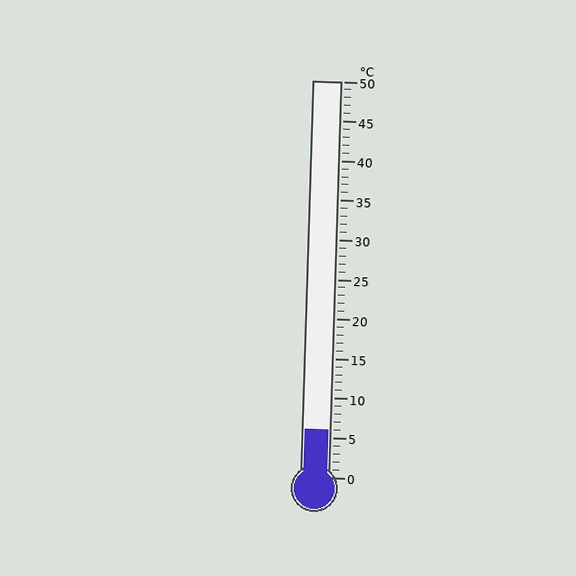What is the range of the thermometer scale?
The thermometer scale ranges from 0°C to 50°C.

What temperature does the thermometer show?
The thermometer shows approximately 6°C.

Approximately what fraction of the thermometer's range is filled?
The thermometer is filled to approximately 10% of its range.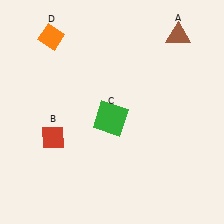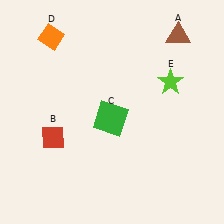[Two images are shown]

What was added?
A lime star (E) was added in Image 2.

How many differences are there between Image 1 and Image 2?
There is 1 difference between the two images.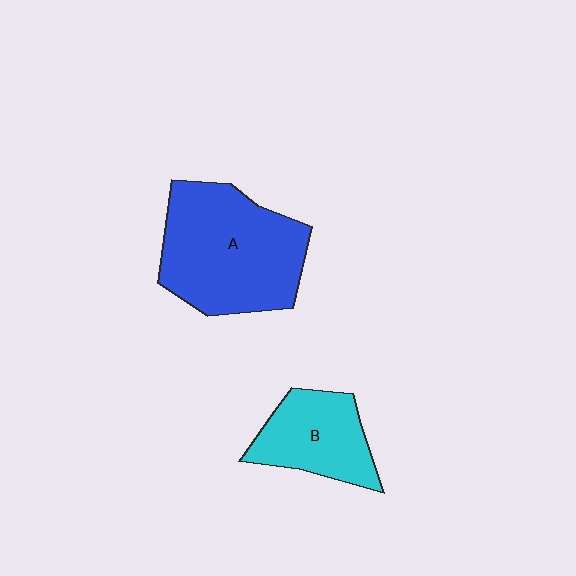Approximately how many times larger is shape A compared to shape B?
Approximately 1.8 times.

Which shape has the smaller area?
Shape B (cyan).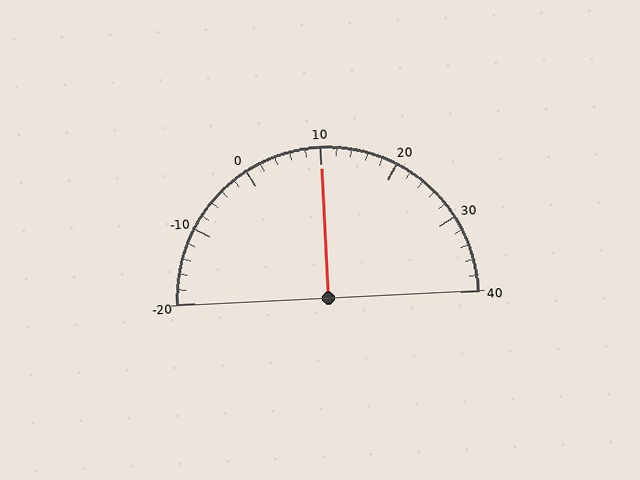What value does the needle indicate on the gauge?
The needle indicates approximately 10.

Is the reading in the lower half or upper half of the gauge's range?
The reading is in the upper half of the range (-20 to 40).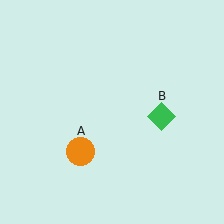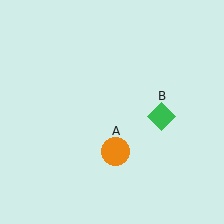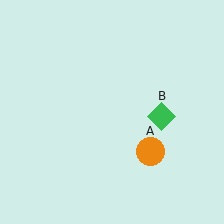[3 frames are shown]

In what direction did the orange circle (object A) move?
The orange circle (object A) moved right.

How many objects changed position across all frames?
1 object changed position: orange circle (object A).